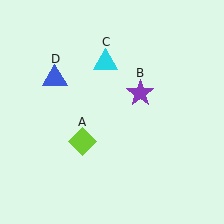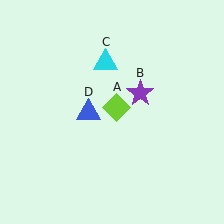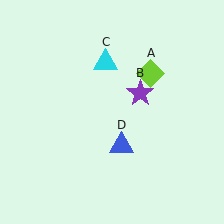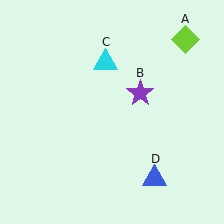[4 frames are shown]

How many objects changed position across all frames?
2 objects changed position: lime diamond (object A), blue triangle (object D).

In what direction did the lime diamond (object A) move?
The lime diamond (object A) moved up and to the right.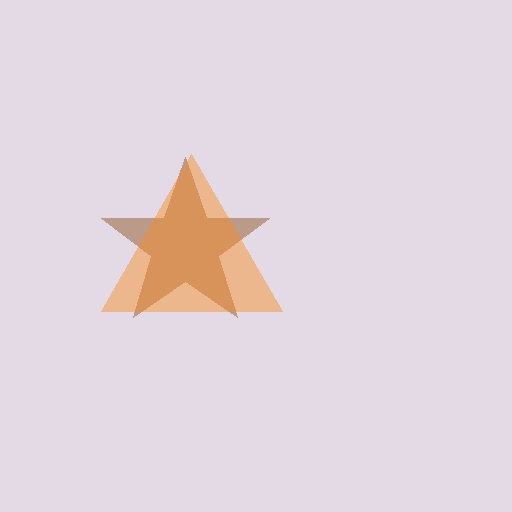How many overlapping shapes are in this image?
There are 2 overlapping shapes in the image.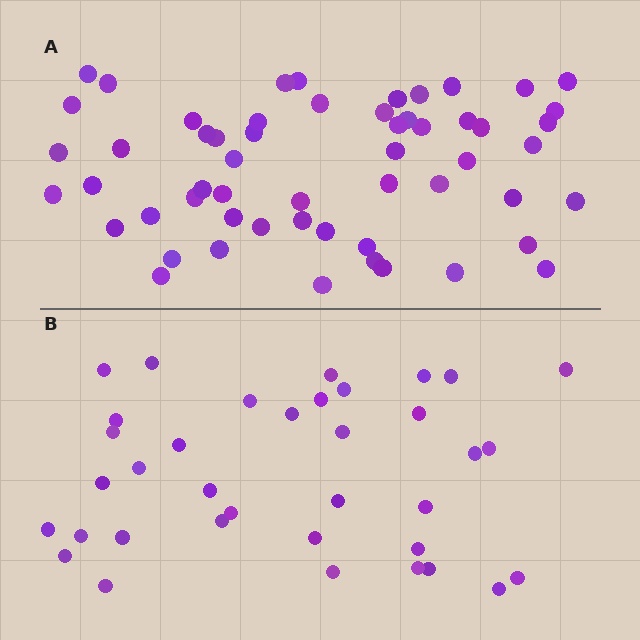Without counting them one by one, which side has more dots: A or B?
Region A (the top region) has more dots.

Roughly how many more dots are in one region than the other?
Region A has approximately 20 more dots than region B.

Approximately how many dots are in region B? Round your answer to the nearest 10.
About 40 dots. (The exact count is 36, which rounds to 40.)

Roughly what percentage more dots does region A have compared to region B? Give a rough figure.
About 55% more.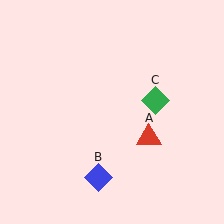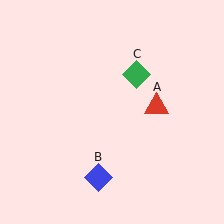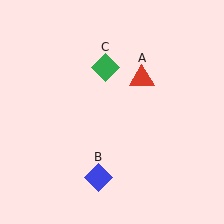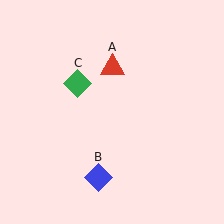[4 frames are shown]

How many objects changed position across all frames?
2 objects changed position: red triangle (object A), green diamond (object C).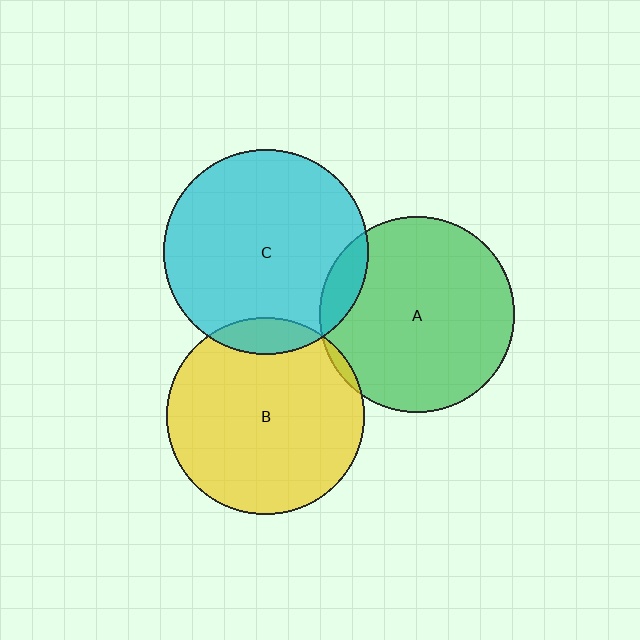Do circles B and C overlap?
Yes.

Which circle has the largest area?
Circle C (cyan).